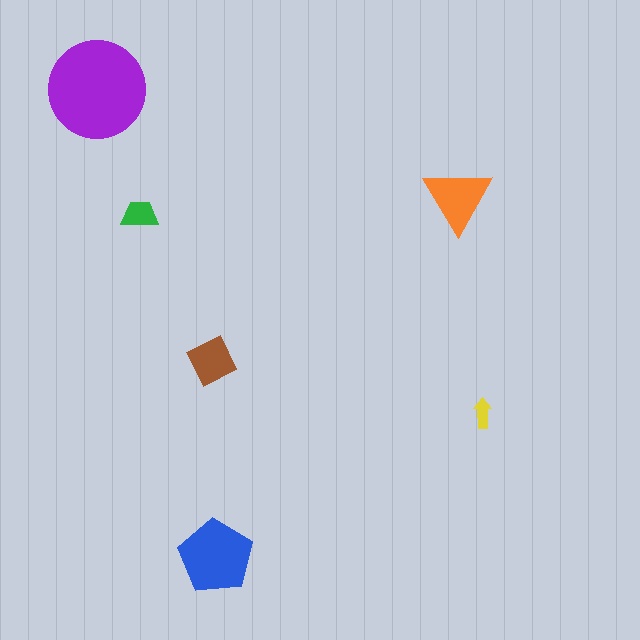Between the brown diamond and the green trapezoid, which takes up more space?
The brown diamond.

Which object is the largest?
The purple circle.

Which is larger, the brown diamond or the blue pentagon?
The blue pentagon.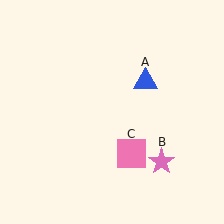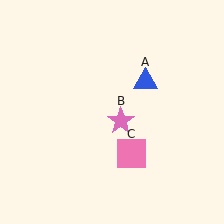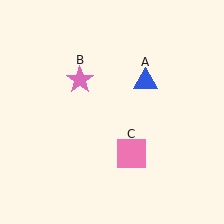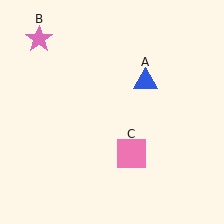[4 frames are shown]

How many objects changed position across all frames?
1 object changed position: pink star (object B).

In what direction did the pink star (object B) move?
The pink star (object B) moved up and to the left.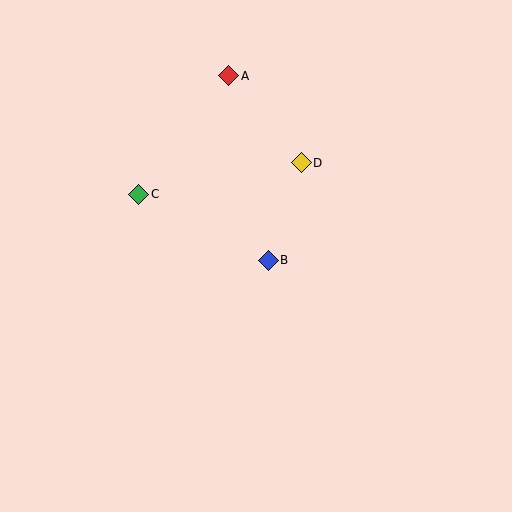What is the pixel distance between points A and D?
The distance between A and D is 113 pixels.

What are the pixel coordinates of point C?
Point C is at (139, 194).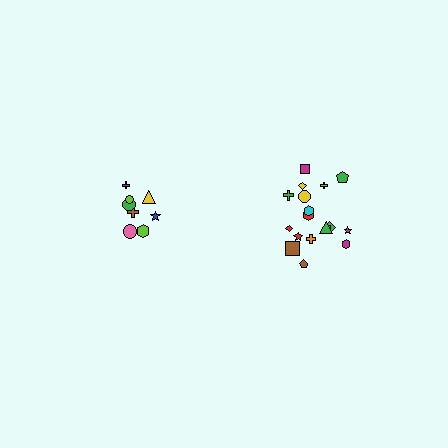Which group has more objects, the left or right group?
The right group.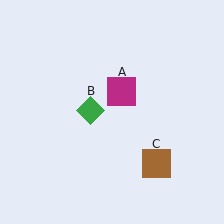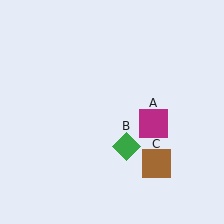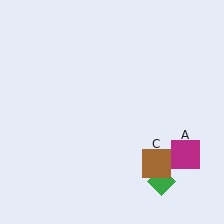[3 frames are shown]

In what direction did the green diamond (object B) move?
The green diamond (object B) moved down and to the right.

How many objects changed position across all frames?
2 objects changed position: magenta square (object A), green diamond (object B).